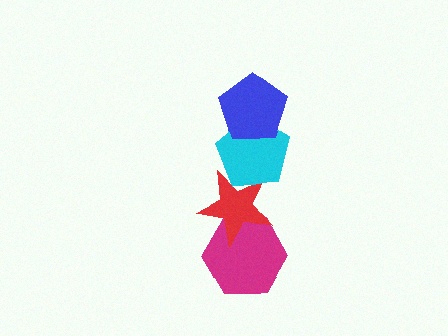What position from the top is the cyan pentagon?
The cyan pentagon is 2nd from the top.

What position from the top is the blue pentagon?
The blue pentagon is 1st from the top.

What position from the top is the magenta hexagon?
The magenta hexagon is 4th from the top.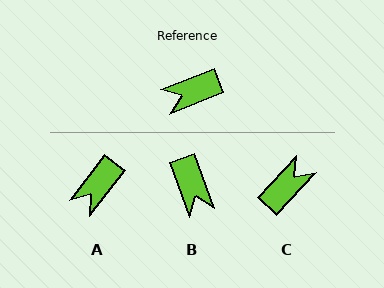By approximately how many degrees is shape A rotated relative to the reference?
Approximately 30 degrees counter-clockwise.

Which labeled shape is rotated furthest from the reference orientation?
C, about 154 degrees away.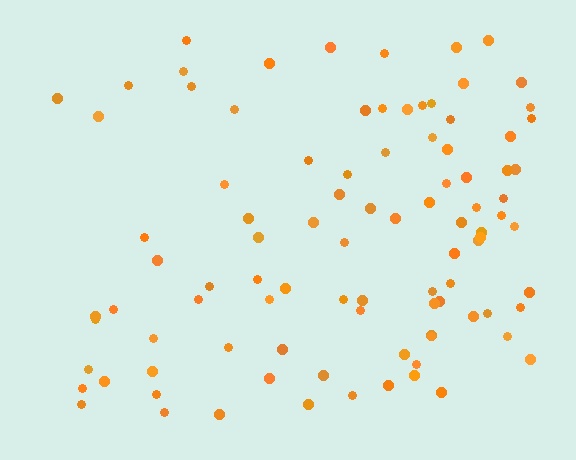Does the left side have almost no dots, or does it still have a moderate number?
Still a moderate number, just noticeably fewer than the right.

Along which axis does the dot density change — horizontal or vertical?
Horizontal.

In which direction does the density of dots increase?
From left to right, with the right side densest.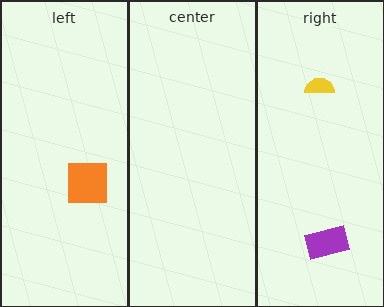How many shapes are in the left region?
1.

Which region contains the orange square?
The left region.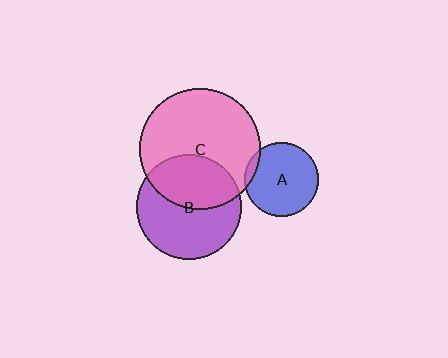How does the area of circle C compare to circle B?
Approximately 1.3 times.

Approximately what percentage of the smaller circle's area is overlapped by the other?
Approximately 5%.